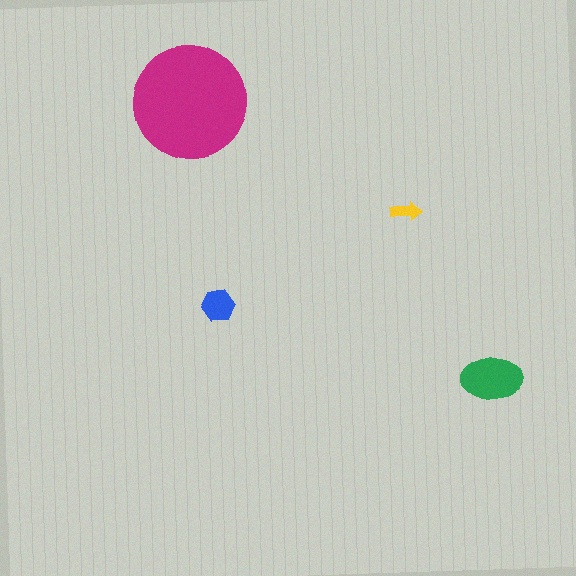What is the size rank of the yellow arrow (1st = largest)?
4th.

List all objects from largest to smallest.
The magenta circle, the green ellipse, the blue hexagon, the yellow arrow.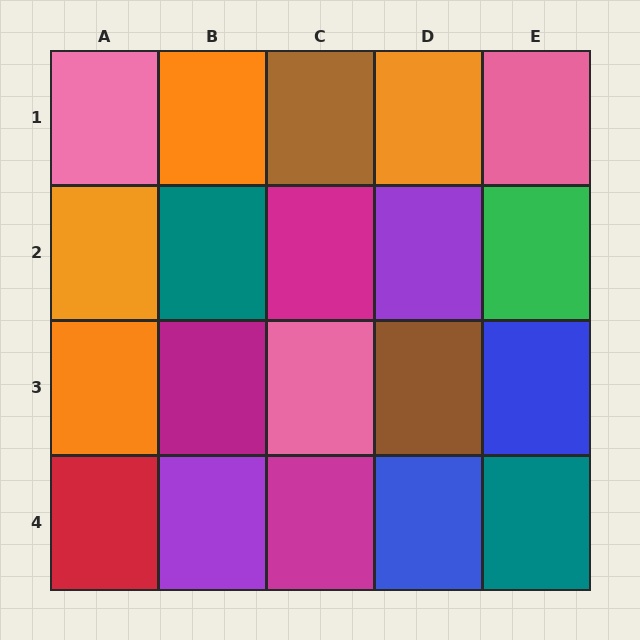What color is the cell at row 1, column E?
Pink.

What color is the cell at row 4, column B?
Purple.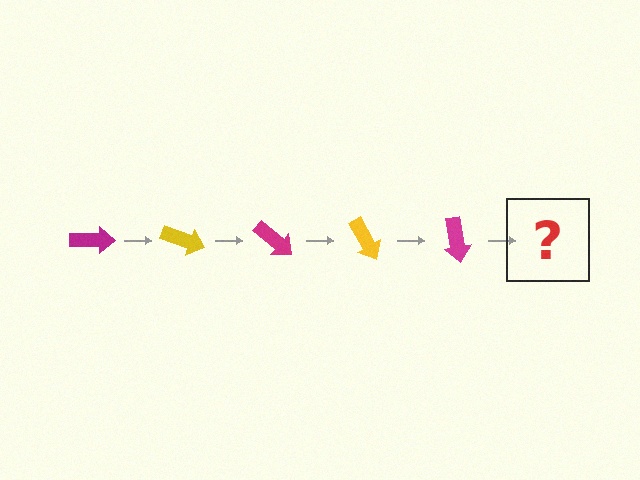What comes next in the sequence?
The next element should be a yellow arrow, rotated 100 degrees from the start.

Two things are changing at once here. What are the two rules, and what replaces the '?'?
The two rules are that it rotates 20 degrees each step and the color cycles through magenta and yellow. The '?' should be a yellow arrow, rotated 100 degrees from the start.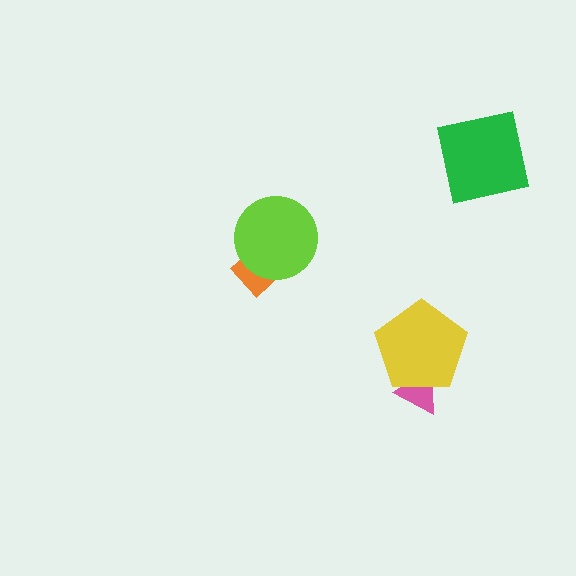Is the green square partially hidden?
No, no other shape covers it.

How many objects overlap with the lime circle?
1 object overlaps with the lime circle.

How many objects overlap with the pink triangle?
1 object overlaps with the pink triangle.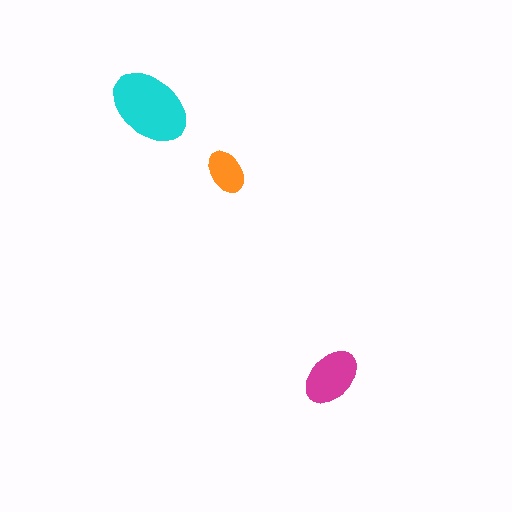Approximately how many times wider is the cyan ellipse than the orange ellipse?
About 2 times wider.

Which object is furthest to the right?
The magenta ellipse is rightmost.